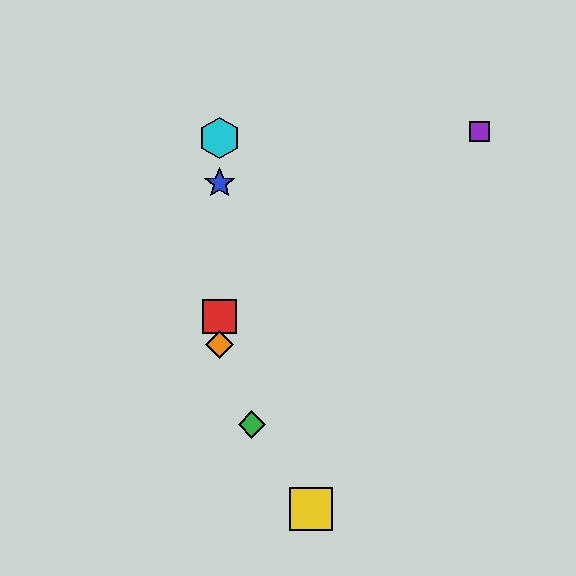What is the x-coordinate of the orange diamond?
The orange diamond is at x≈220.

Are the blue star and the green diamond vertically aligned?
No, the blue star is at x≈220 and the green diamond is at x≈252.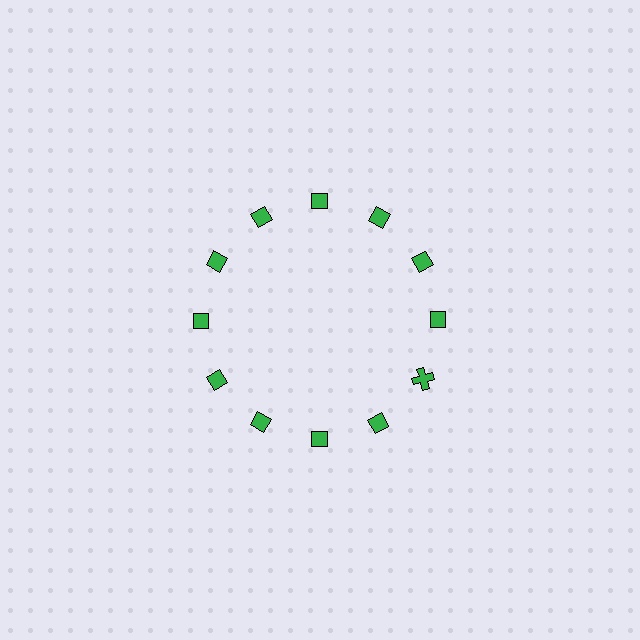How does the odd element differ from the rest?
It has a different shape: cross instead of diamond.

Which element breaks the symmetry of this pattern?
The green cross at roughly the 4 o'clock position breaks the symmetry. All other shapes are green diamonds.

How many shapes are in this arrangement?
There are 12 shapes arranged in a ring pattern.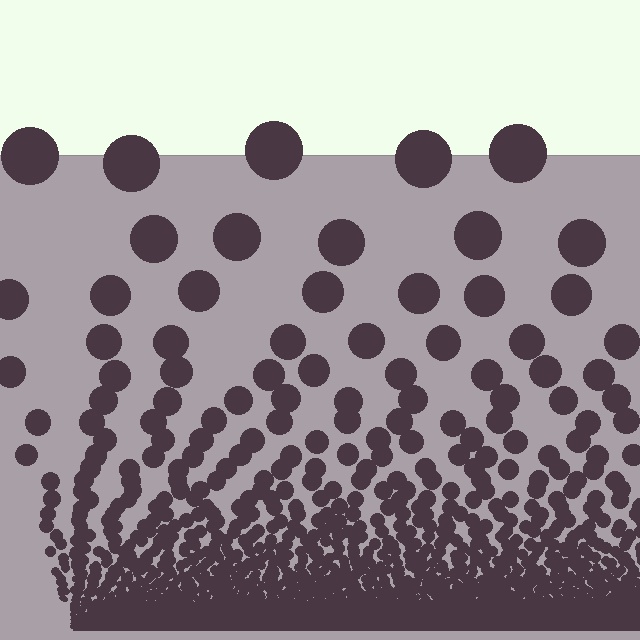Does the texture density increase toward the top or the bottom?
Density increases toward the bottom.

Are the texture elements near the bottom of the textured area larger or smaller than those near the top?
Smaller. The gradient is inverted — elements near the bottom are smaller and denser.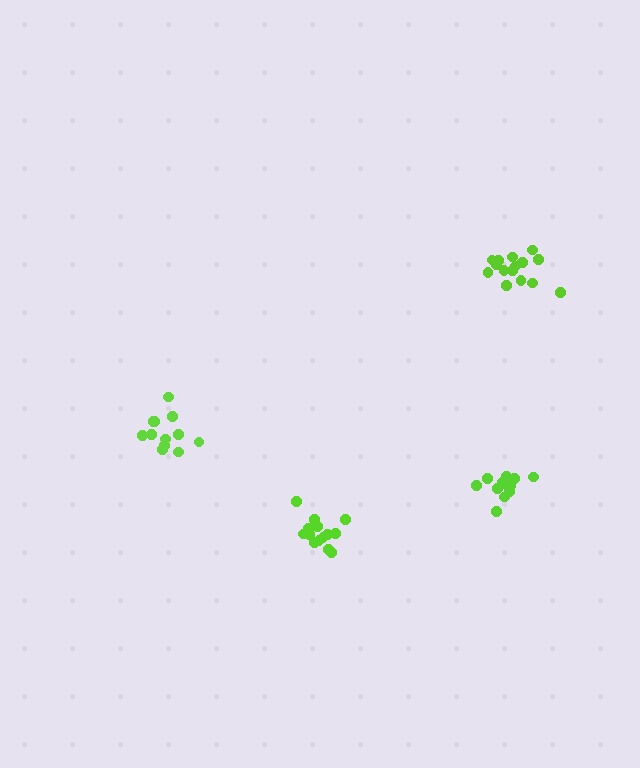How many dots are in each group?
Group 1: 15 dots, Group 2: 12 dots, Group 3: 12 dots, Group 4: 15 dots (54 total).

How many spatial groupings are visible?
There are 4 spatial groupings.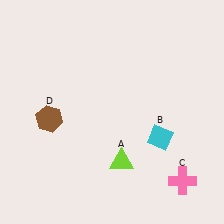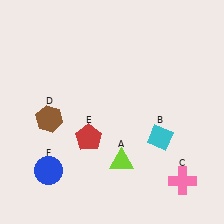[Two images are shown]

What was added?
A red pentagon (E), a blue circle (F) were added in Image 2.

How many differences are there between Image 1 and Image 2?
There are 2 differences between the two images.